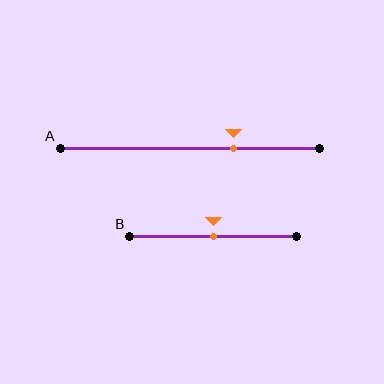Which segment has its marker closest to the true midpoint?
Segment B has its marker closest to the true midpoint.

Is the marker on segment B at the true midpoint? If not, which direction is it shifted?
Yes, the marker on segment B is at the true midpoint.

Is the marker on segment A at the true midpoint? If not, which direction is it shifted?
No, the marker on segment A is shifted to the right by about 17% of the segment length.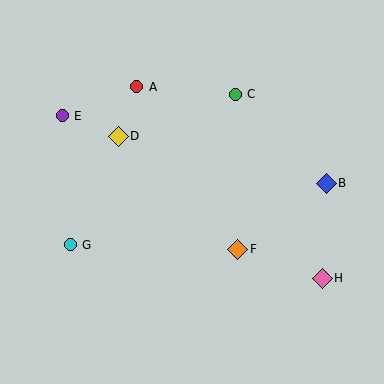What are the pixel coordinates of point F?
Point F is at (238, 249).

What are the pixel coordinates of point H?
Point H is at (322, 278).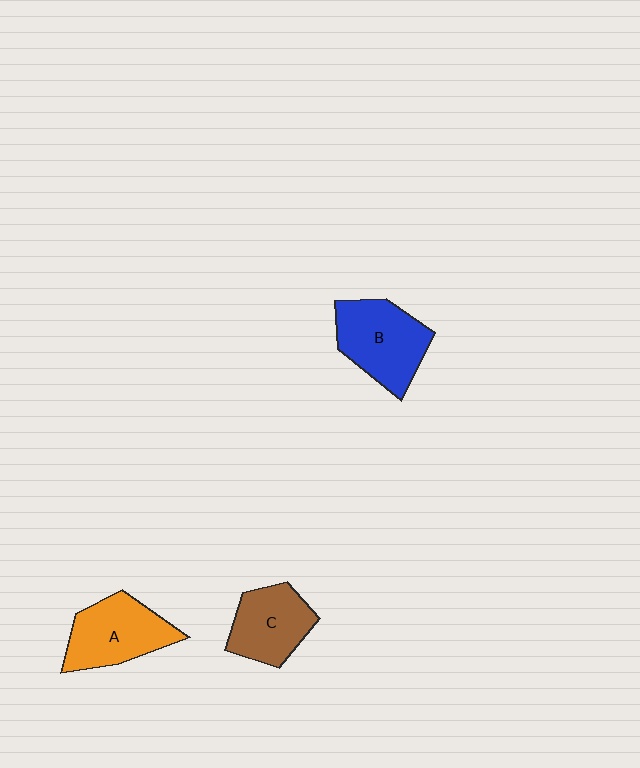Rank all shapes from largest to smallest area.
From largest to smallest: B (blue), A (orange), C (brown).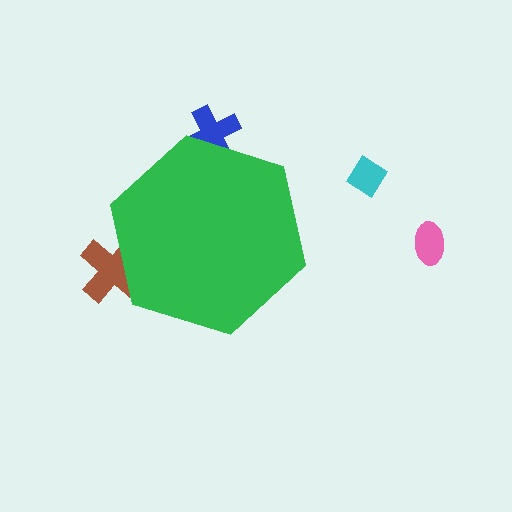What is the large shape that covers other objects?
A green hexagon.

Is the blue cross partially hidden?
Yes, the blue cross is partially hidden behind the green hexagon.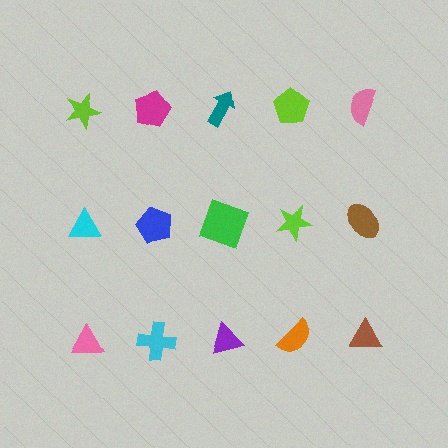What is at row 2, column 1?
A cyan triangle.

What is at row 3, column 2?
A cyan cross.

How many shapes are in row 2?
5 shapes.